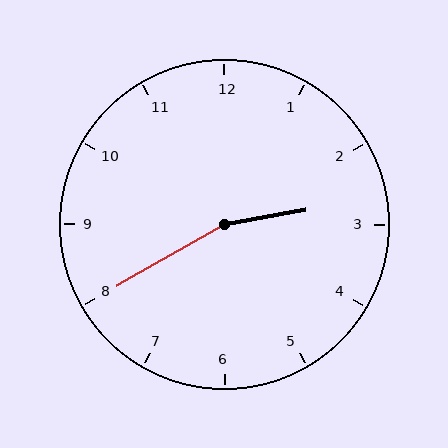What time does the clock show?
2:40.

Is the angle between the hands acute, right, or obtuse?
It is obtuse.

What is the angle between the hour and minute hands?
Approximately 160 degrees.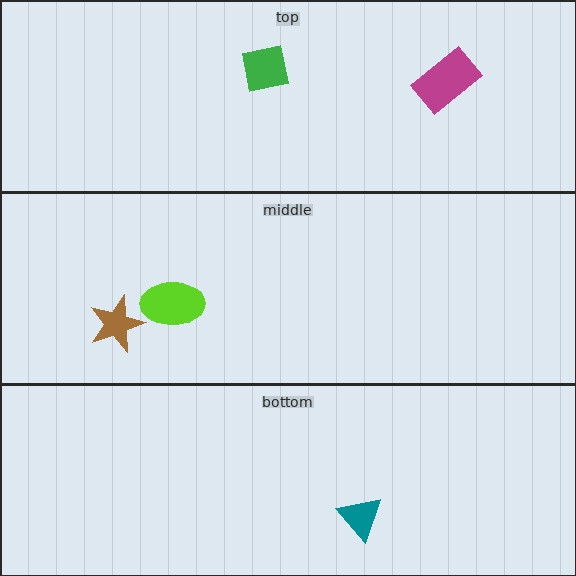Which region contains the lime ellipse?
The middle region.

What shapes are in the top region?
The green square, the magenta rectangle.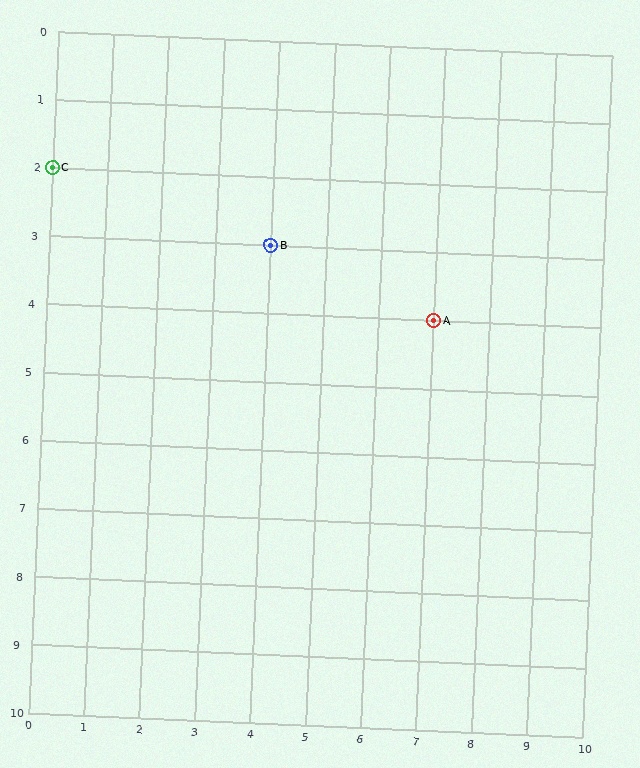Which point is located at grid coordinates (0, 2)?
Point C is at (0, 2).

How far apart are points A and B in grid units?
Points A and B are 3 columns and 1 row apart (about 3.2 grid units diagonally).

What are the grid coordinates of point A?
Point A is at grid coordinates (7, 4).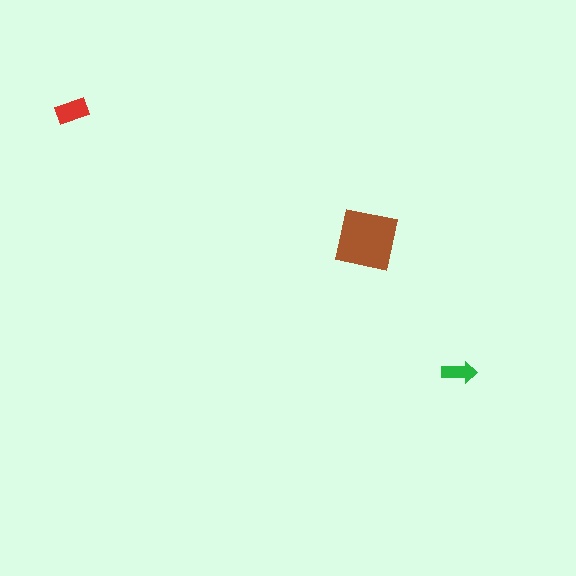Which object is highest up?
The red rectangle is topmost.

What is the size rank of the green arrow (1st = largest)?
3rd.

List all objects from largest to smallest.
The brown square, the red rectangle, the green arrow.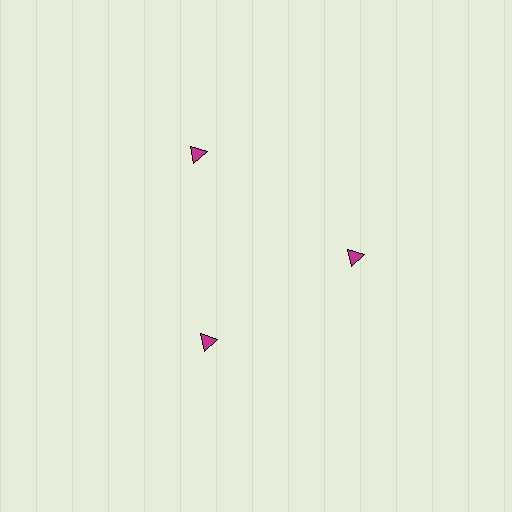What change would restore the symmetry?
The symmetry would be restored by moving it inward, back onto the ring so that all 3 triangles sit at equal angles and equal distance from the center.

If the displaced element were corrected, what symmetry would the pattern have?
It would have 3-fold rotational symmetry — the pattern would map onto itself every 120 degrees.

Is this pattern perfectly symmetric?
No. The 3 magenta triangles are arranged in a ring, but one element near the 11 o'clock position is pushed outward from the center, breaking the 3-fold rotational symmetry.